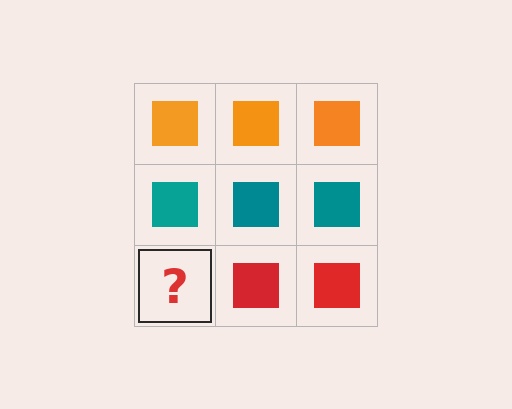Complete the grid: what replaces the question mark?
The question mark should be replaced with a red square.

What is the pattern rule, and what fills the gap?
The rule is that each row has a consistent color. The gap should be filled with a red square.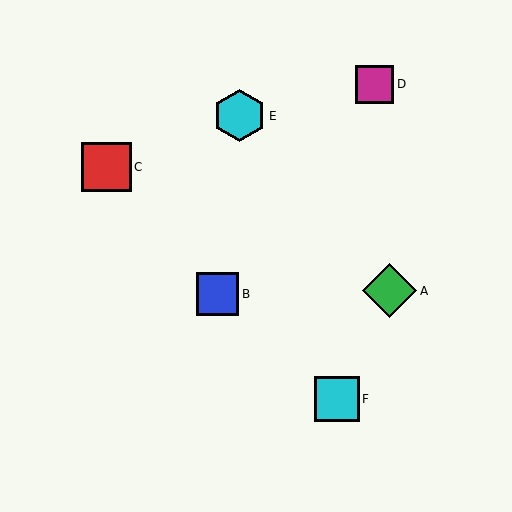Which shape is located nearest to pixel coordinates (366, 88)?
The magenta square (labeled D) at (374, 84) is nearest to that location.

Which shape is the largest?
The green diamond (labeled A) is the largest.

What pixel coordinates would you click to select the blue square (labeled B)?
Click at (218, 294) to select the blue square B.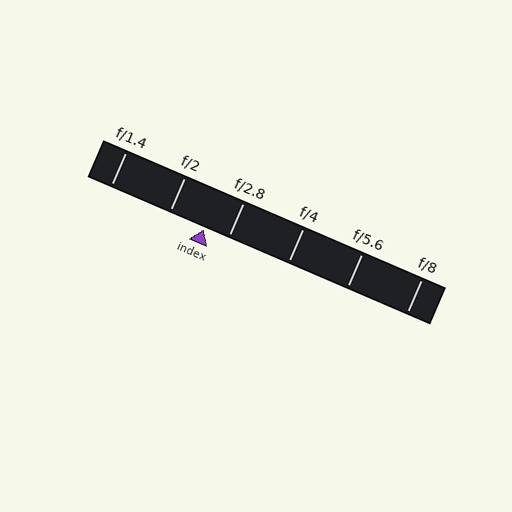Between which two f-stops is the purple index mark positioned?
The index mark is between f/2 and f/2.8.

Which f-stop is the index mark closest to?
The index mark is closest to f/2.8.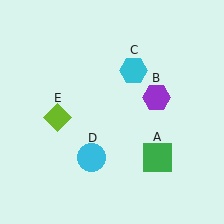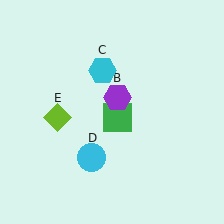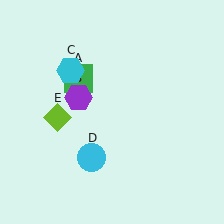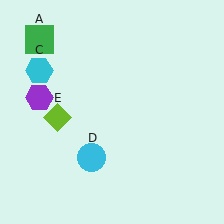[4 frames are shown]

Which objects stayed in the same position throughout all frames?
Cyan circle (object D) and lime diamond (object E) remained stationary.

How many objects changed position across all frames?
3 objects changed position: green square (object A), purple hexagon (object B), cyan hexagon (object C).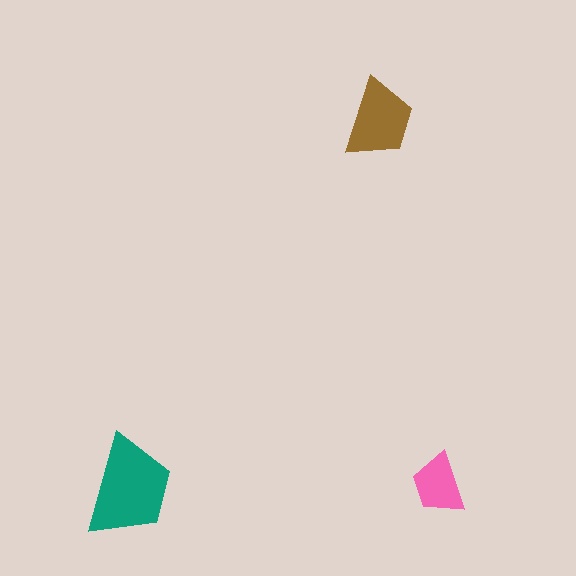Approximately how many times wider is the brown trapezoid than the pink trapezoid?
About 1.5 times wider.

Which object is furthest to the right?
The pink trapezoid is rightmost.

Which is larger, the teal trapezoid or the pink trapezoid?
The teal one.